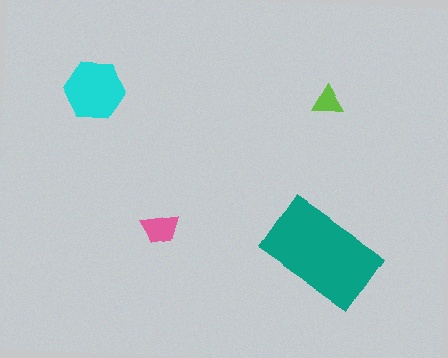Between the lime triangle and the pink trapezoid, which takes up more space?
The pink trapezoid.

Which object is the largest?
The teal rectangle.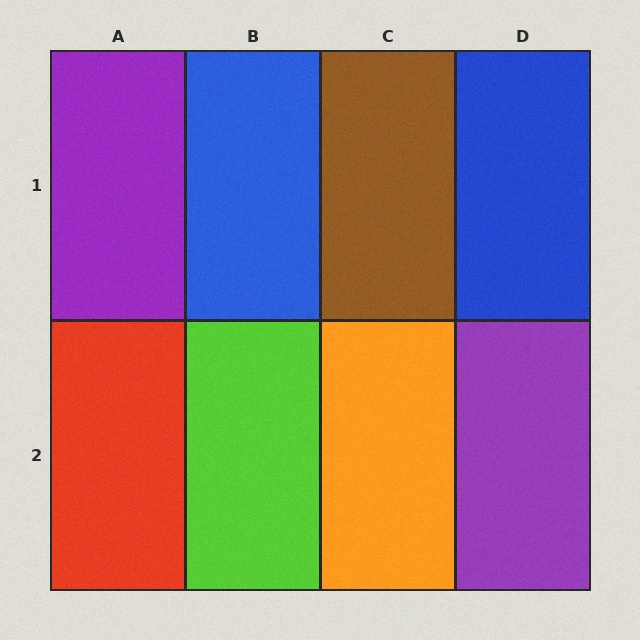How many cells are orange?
1 cell is orange.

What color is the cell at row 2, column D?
Purple.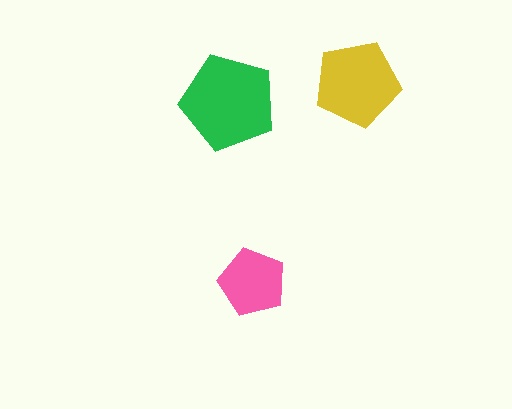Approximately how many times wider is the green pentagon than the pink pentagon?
About 1.5 times wider.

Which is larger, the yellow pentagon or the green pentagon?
The green one.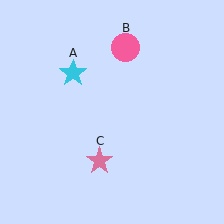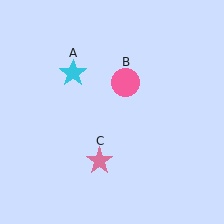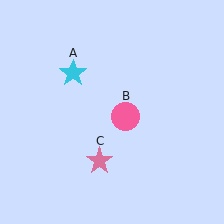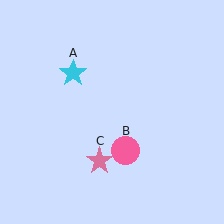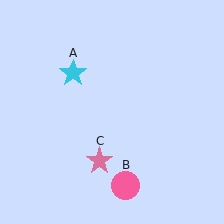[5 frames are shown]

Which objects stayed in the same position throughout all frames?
Cyan star (object A) and pink star (object C) remained stationary.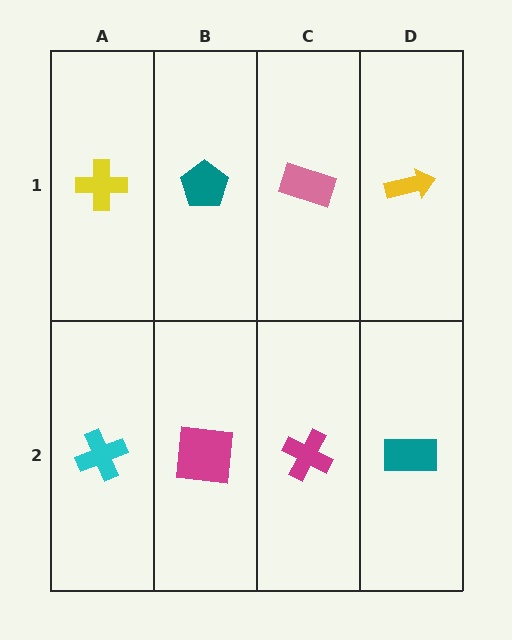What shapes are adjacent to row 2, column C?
A pink rectangle (row 1, column C), a magenta square (row 2, column B), a teal rectangle (row 2, column D).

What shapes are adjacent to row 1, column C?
A magenta cross (row 2, column C), a teal pentagon (row 1, column B), a yellow arrow (row 1, column D).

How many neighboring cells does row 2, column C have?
3.